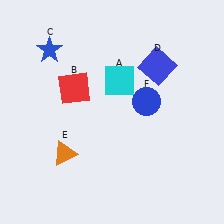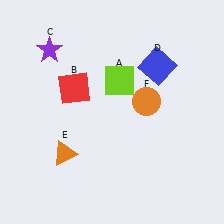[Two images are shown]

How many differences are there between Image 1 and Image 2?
There are 3 differences between the two images.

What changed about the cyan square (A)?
In Image 1, A is cyan. In Image 2, it changed to lime.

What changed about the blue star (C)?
In Image 1, C is blue. In Image 2, it changed to purple.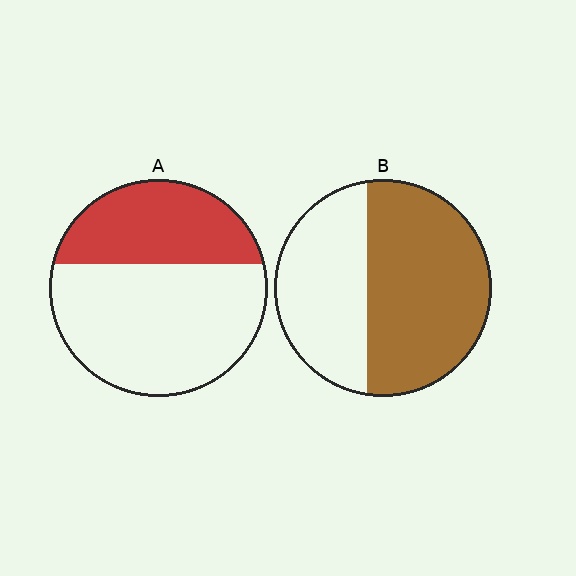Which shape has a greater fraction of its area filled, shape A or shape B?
Shape B.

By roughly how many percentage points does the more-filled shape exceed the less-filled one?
By roughly 25 percentage points (B over A).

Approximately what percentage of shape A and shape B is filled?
A is approximately 35% and B is approximately 60%.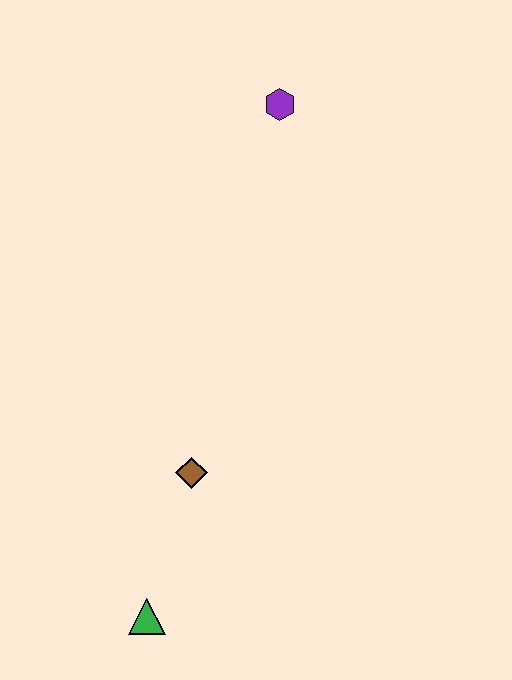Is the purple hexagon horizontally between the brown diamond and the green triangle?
No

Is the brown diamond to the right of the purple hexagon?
No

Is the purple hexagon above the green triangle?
Yes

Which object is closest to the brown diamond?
The green triangle is closest to the brown diamond.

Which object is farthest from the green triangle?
The purple hexagon is farthest from the green triangle.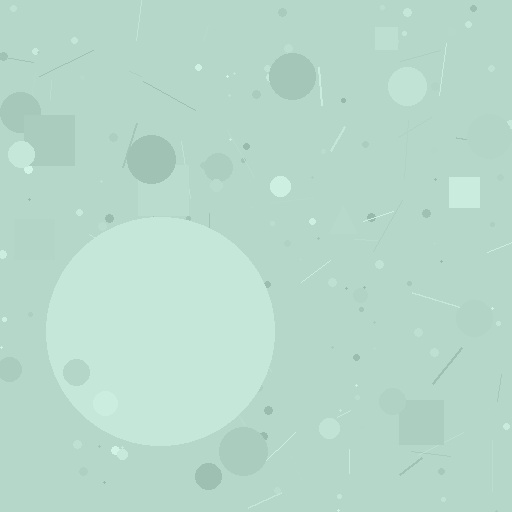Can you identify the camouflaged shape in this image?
The camouflaged shape is a circle.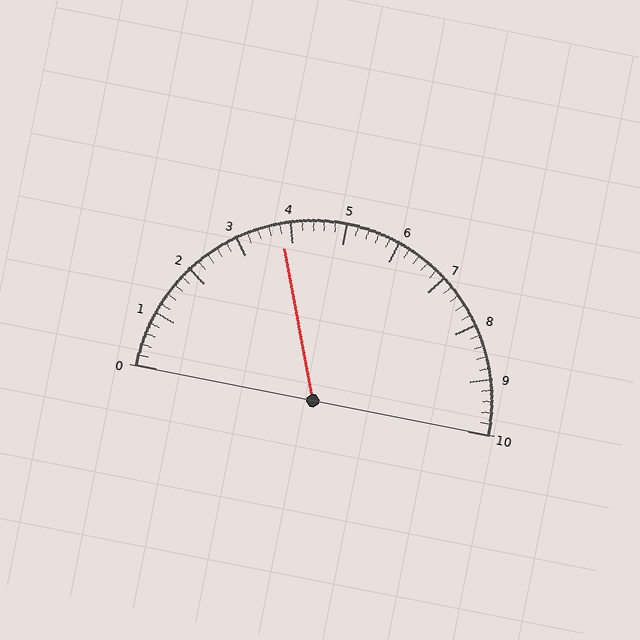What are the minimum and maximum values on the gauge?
The gauge ranges from 0 to 10.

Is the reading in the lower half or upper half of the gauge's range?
The reading is in the lower half of the range (0 to 10).